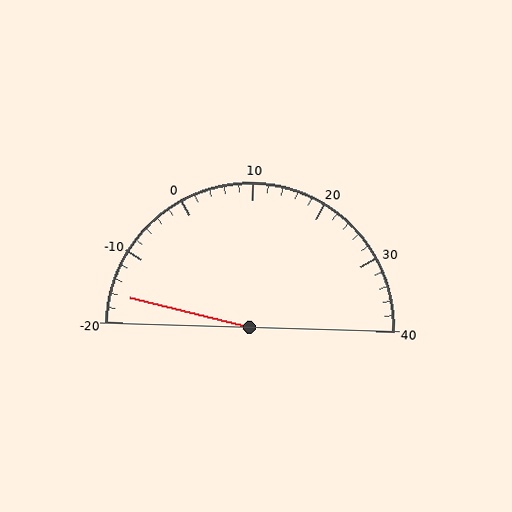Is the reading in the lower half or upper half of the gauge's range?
The reading is in the lower half of the range (-20 to 40).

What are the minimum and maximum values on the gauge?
The gauge ranges from -20 to 40.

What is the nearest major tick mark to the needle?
The nearest major tick mark is -20.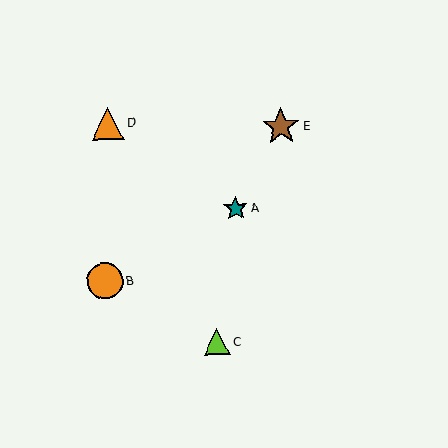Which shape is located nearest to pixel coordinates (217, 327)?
The lime triangle (labeled C) at (217, 342) is nearest to that location.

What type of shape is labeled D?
Shape D is an orange triangle.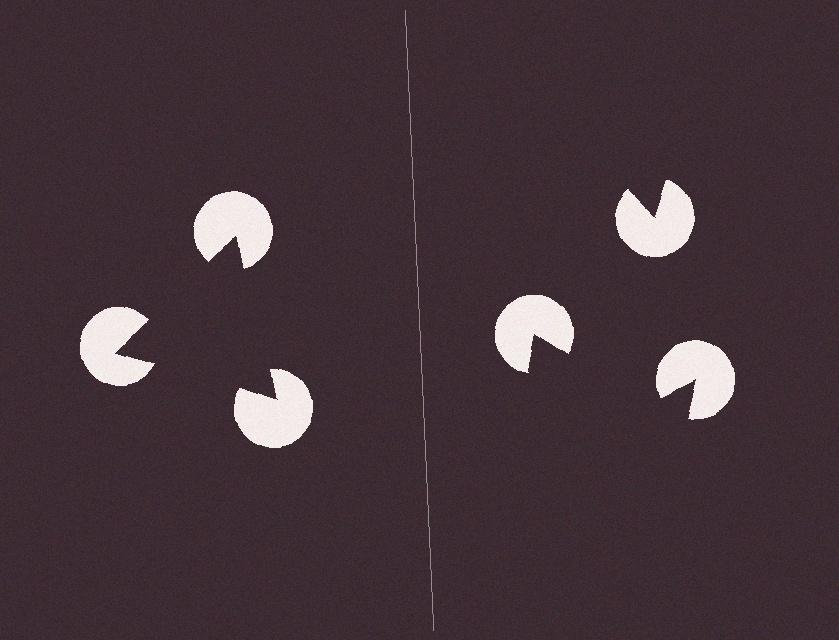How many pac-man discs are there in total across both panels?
6 — 3 on each side.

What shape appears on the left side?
An illusory triangle.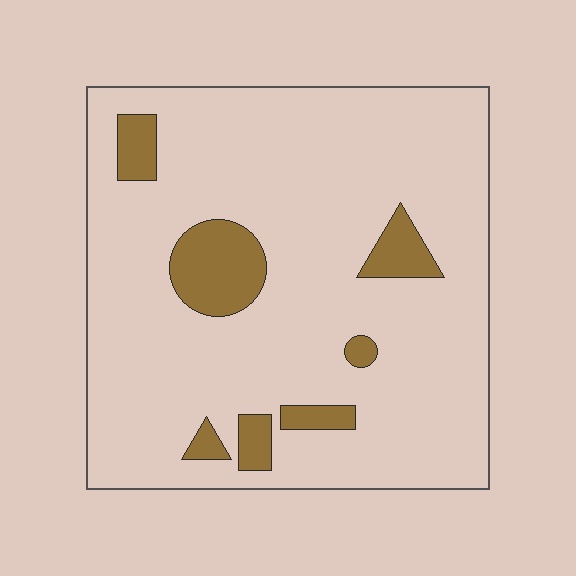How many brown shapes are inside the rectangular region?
7.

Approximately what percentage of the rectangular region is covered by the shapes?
Approximately 10%.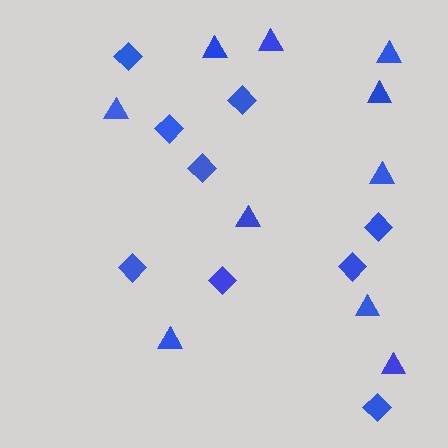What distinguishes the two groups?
There are 2 groups: one group of diamonds (9) and one group of triangles (10).